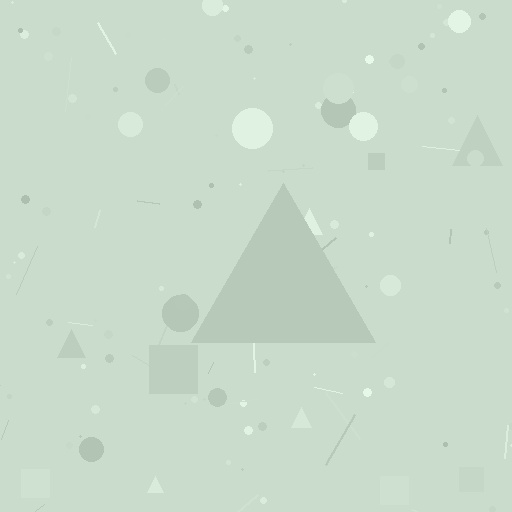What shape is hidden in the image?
A triangle is hidden in the image.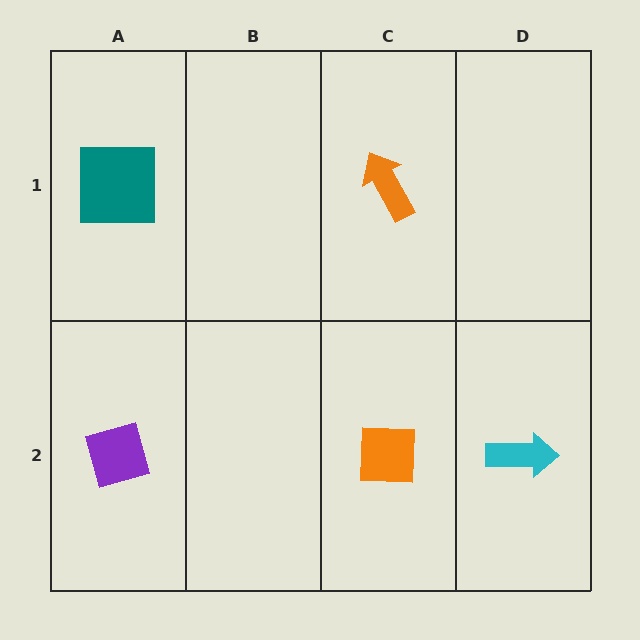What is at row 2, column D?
A cyan arrow.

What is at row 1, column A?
A teal square.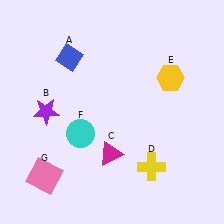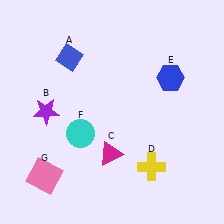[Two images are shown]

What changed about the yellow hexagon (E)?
In Image 1, E is yellow. In Image 2, it changed to blue.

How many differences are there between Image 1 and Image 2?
There is 1 difference between the two images.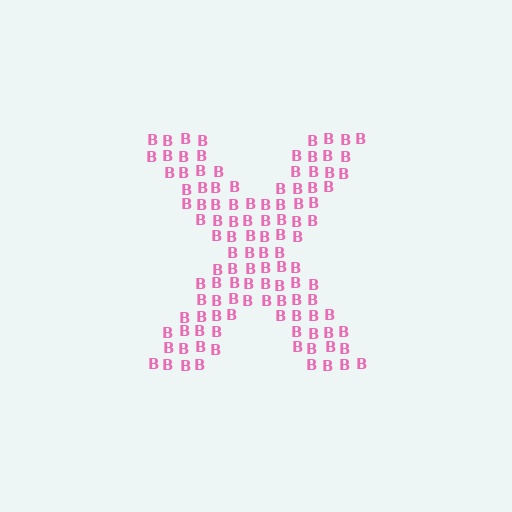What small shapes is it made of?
It is made of small letter B's.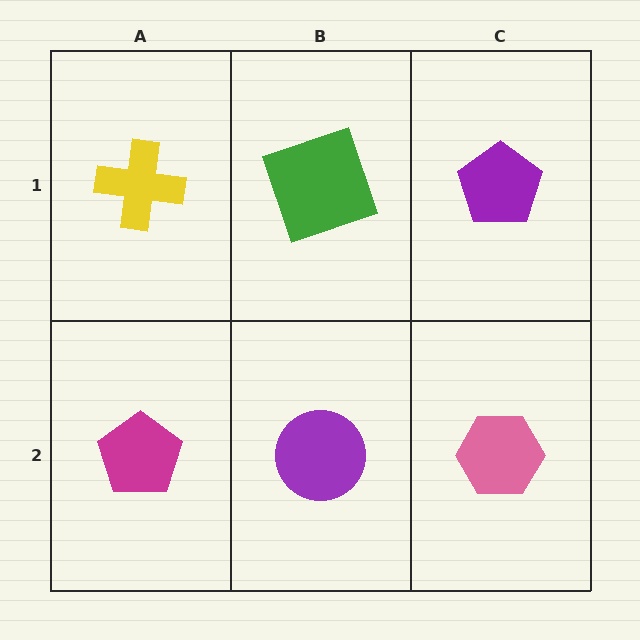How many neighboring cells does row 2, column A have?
2.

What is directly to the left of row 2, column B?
A magenta pentagon.